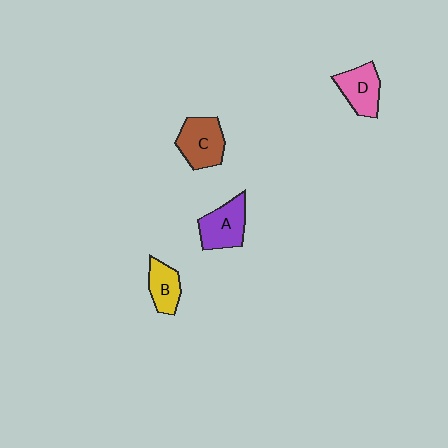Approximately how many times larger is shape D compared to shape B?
Approximately 1.2 times.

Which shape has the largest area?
Shape C (brown).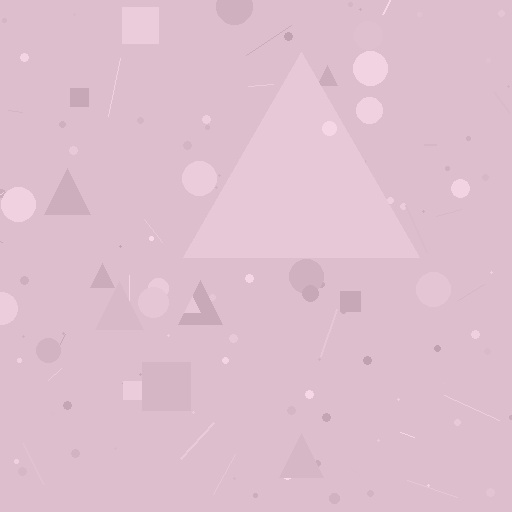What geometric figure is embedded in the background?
A triangle is embedded in the background.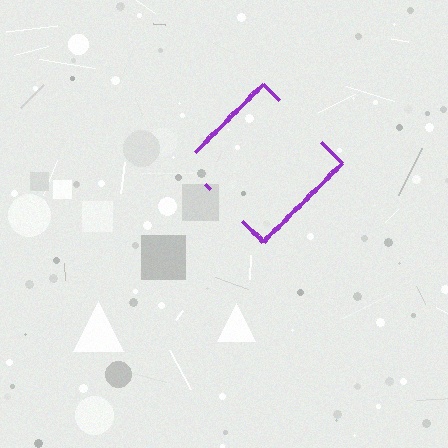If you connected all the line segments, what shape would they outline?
They would outline a diamond.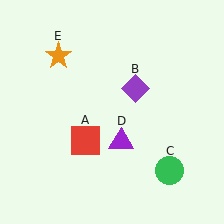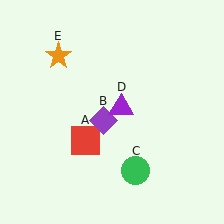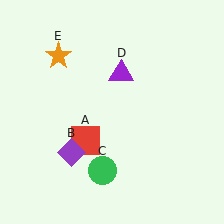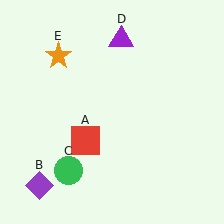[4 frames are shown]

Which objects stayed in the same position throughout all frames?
Red square (object A) and orange star (object E) remained stationary.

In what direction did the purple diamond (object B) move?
The purple diamond (object B) moved down and to the left.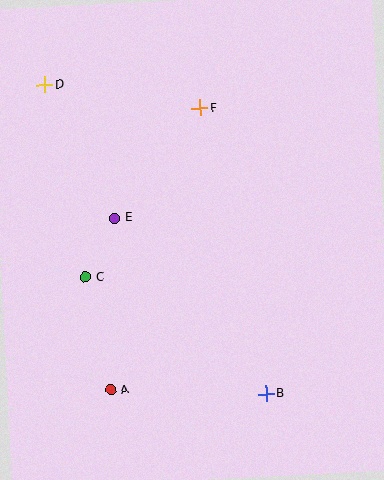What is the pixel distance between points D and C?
The distance between D and C is 196 pixels.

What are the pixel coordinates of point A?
Point A is at (111, 390).